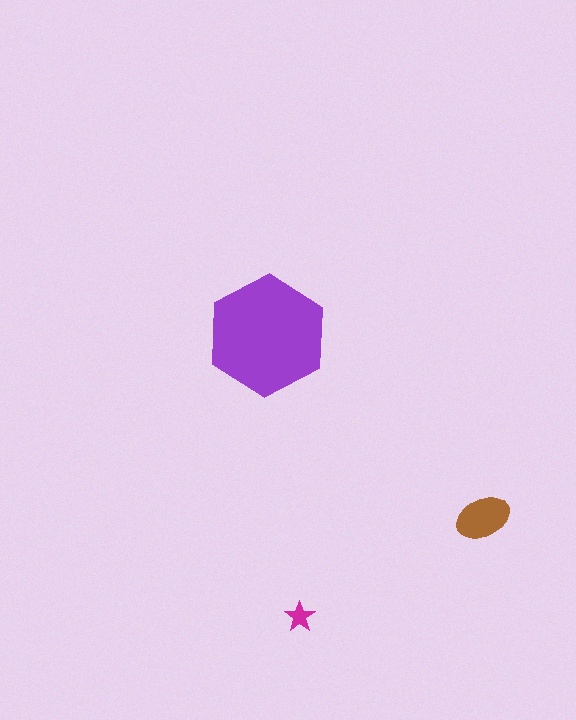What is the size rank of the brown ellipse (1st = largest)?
2nd.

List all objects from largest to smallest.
The purple hexagon, the brown ellipse, the magenta star.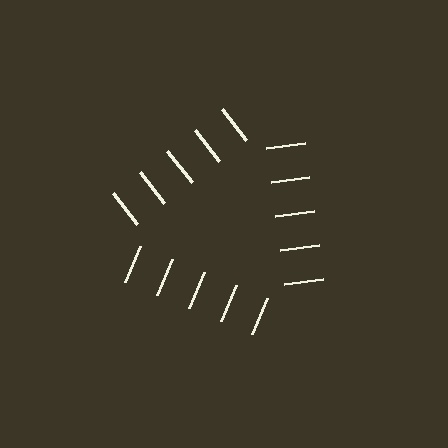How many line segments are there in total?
15 — 5 along each of the 3 edges.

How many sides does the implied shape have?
3 sides — the line-ends trace a triangle.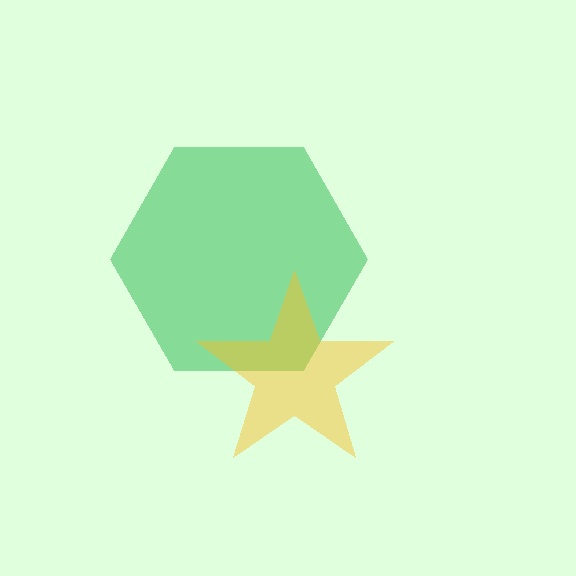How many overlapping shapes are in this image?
There are 2 overlapping shapes in the image.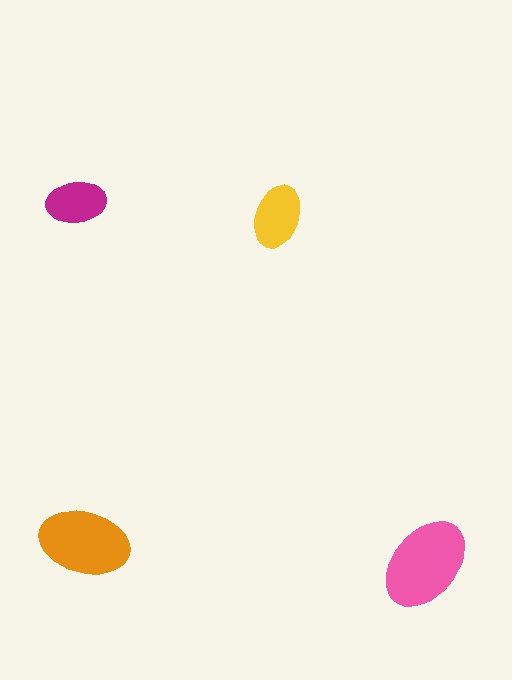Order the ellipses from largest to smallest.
the pink one, the orange one, the yellow one, the magenta one.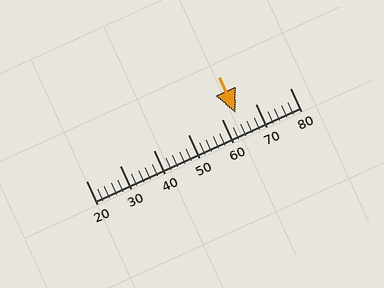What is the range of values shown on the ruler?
The ruler shows values from 20 to 80.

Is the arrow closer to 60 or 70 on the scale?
The arrow is closer to 60.